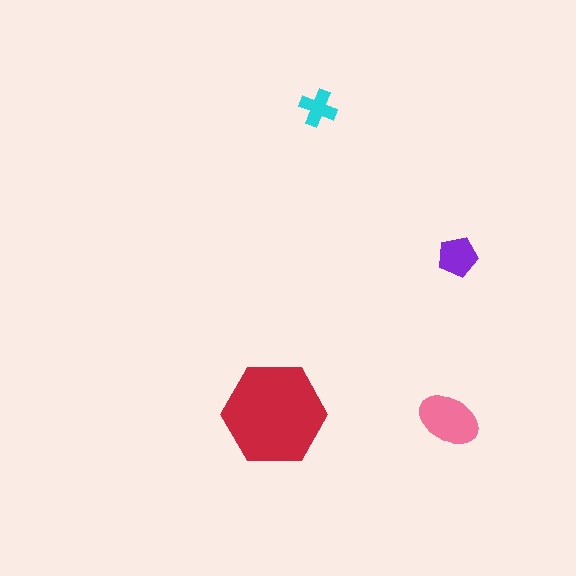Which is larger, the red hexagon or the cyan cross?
The red hexagon.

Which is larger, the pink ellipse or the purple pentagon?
The pink ellipse.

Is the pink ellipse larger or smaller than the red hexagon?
Smaller.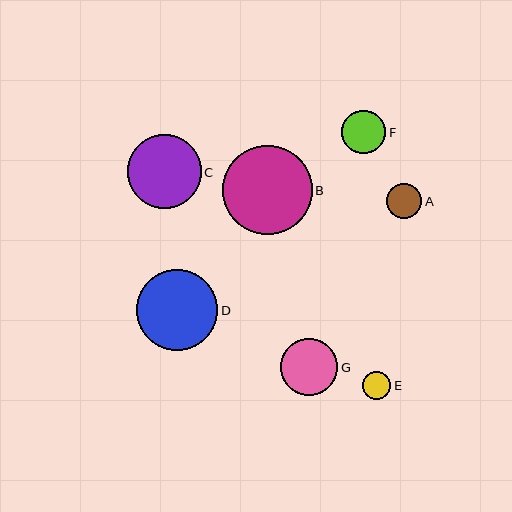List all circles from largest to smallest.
From largest to smallest: B, D, C, G, F, A, E.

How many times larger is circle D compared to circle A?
Circle D is approximately 2.3 times the size of circle A.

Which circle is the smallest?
Circle E is the smallest with a size of approximately 28 pixels.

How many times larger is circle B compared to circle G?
Circle B is approximately 1.6 times the size of circle G.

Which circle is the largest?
Circle B is the largest with a size of approximately 89 pixels.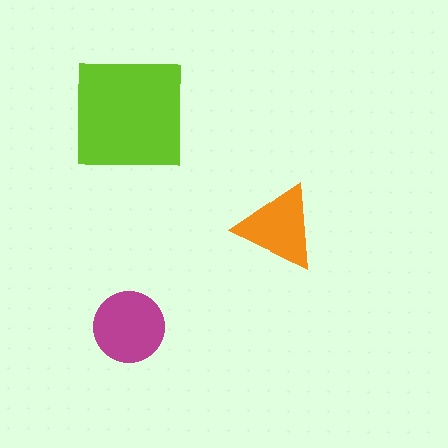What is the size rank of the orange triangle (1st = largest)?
3rd.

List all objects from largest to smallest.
The lime square, the magenta circle, the orange triangle.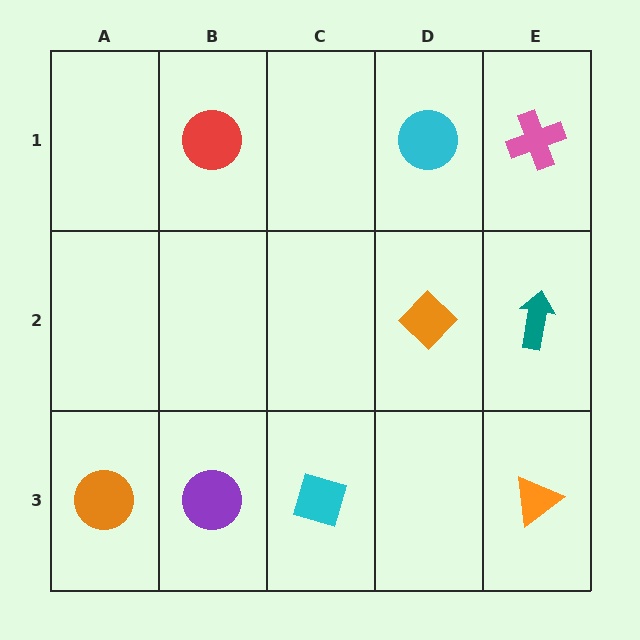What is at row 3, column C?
A cyan diamond.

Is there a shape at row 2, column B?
No, that cell is empty.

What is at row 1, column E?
A pink cross.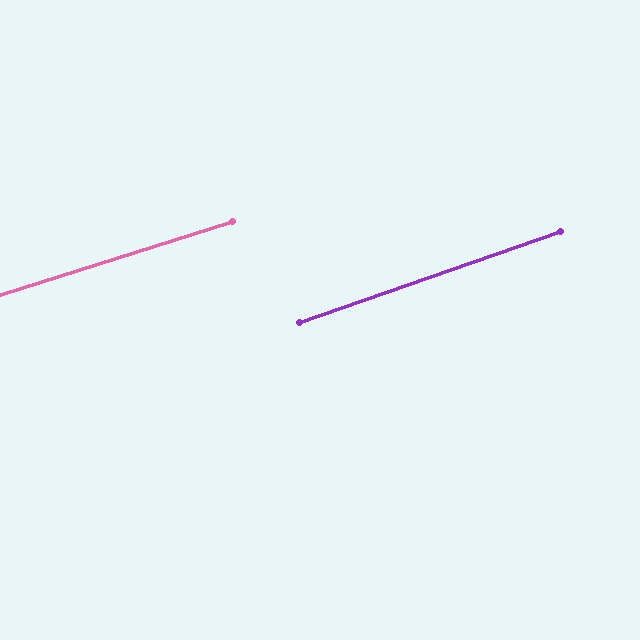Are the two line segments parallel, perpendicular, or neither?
Parallel — their directions differ by only 1.8°.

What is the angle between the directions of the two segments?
Approximately 2 degrees.